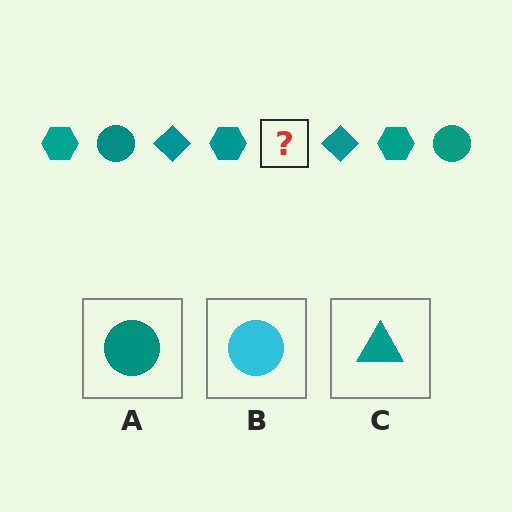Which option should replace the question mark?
Option A.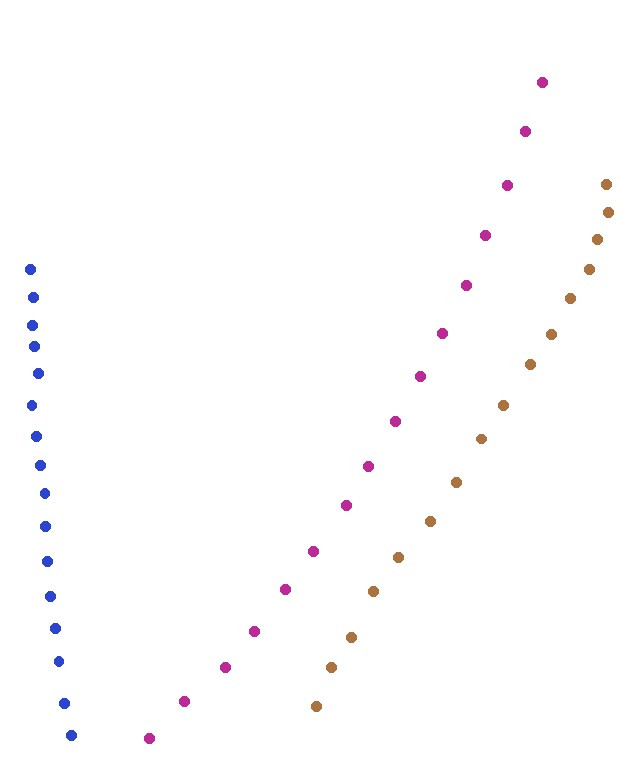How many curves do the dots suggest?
There are 3 distinct paths.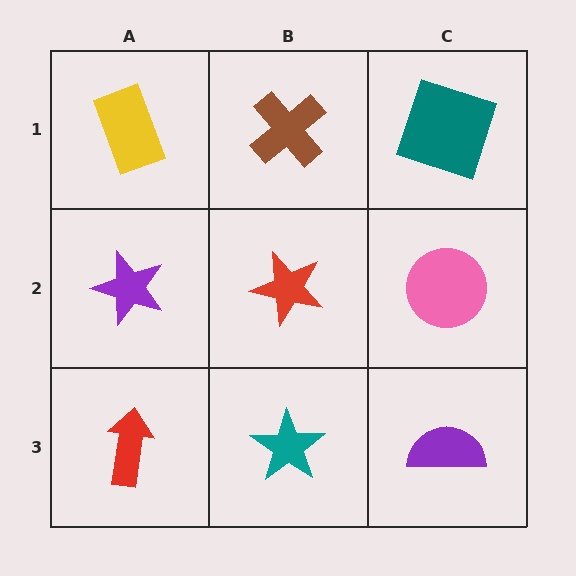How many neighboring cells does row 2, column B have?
4.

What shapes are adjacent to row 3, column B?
A red star (row 2, column B), a red arrow (row 3, column A), a purple semicircle (row 3, column C).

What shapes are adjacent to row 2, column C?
A teal square (row 1, column C), a purple semicircle (row 3, column C), a red star (row 2, column B).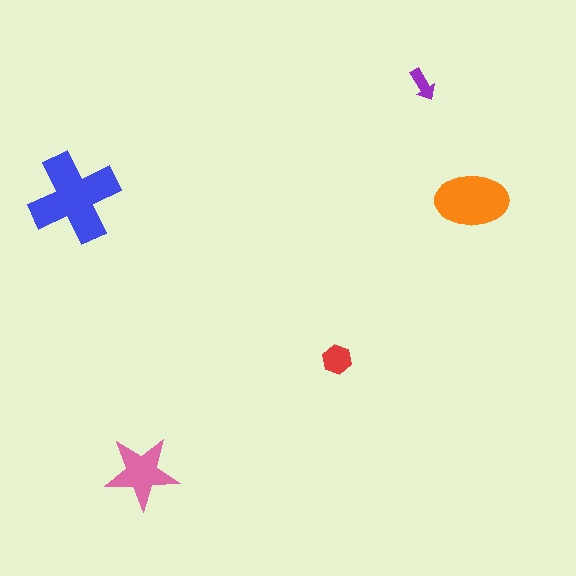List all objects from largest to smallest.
The blue cross, the orange ellipse, the pink star, the red hexagon, the purple arrow.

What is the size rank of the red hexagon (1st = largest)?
4th.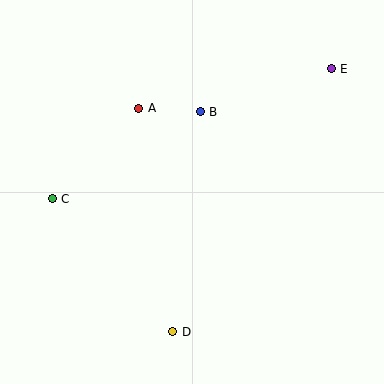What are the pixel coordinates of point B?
Point B is at (200, 112).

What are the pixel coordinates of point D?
Point D is at (173, 332).